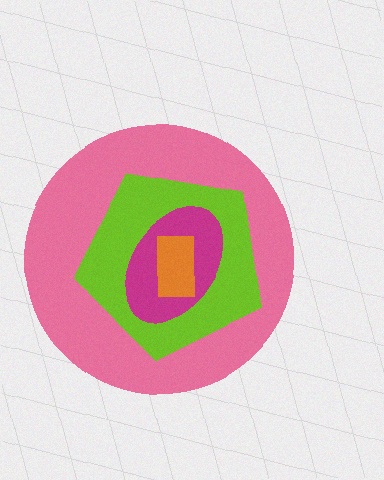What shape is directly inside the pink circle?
The lime pentagon.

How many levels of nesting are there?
4.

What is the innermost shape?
The orange rectangle.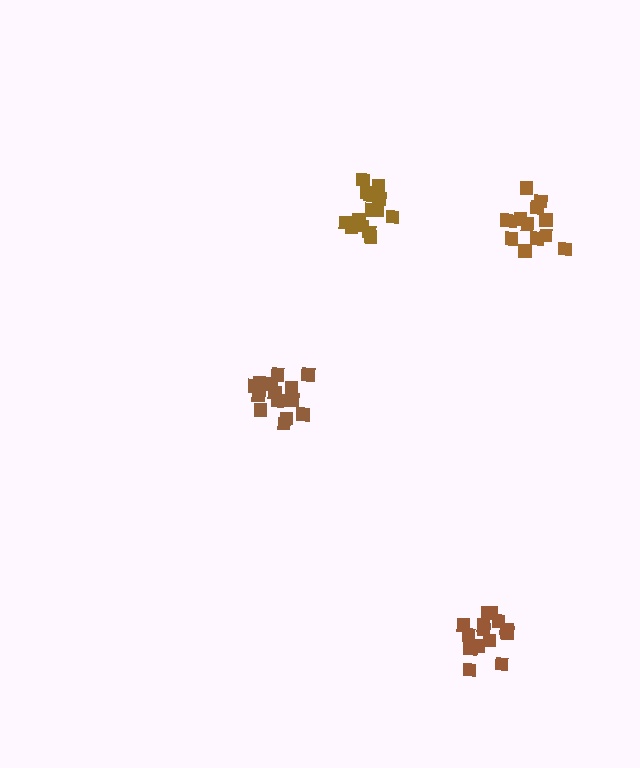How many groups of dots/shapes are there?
There are 4 groups.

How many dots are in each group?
Group 1: 15 dots, Group 2: 13 dots, Group 3: 15 dots, Group 4: 15 dots (58 total).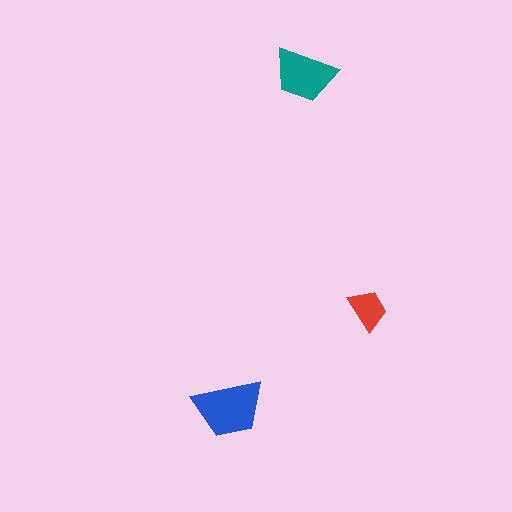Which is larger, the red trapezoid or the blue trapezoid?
The blue one.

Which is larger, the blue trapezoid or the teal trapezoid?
The blue one.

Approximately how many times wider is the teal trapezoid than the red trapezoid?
About 1.5 times wider.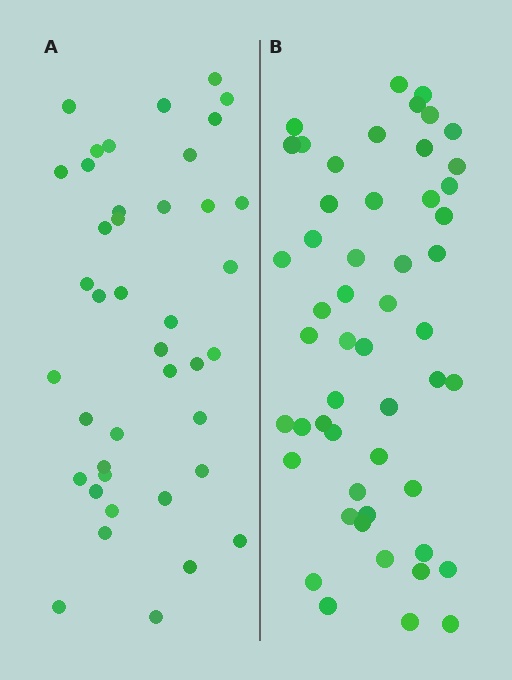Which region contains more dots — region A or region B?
Region B (the right region) has more dots.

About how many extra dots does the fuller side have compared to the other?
Region B has roughly 12 or so more dots than region A.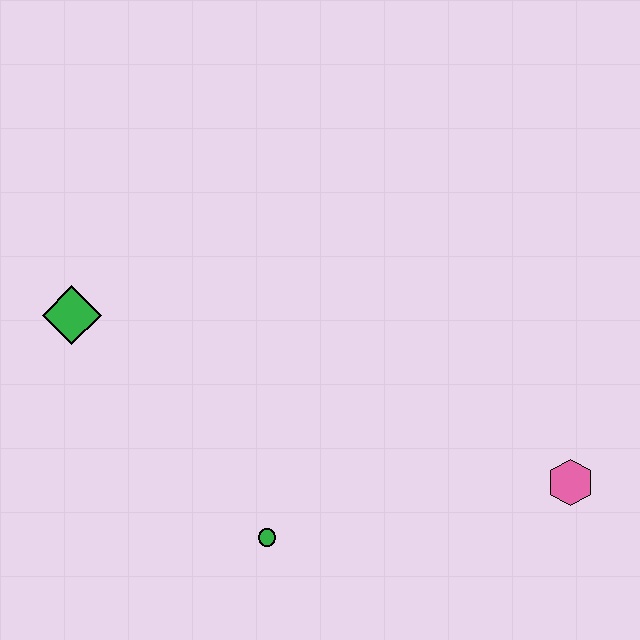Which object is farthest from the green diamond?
The pink hexagon is farthest from the green diamond.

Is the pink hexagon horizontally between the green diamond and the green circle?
No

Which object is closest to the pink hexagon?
The green circle is closest to the pink hexagon.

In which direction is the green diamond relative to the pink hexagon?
The green diamond is to the left of the pink hexagon.